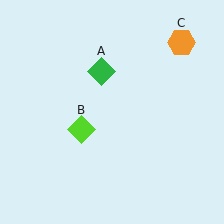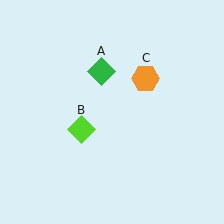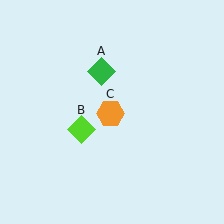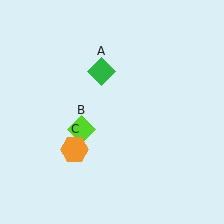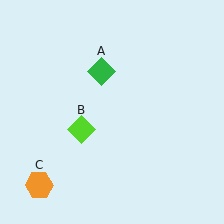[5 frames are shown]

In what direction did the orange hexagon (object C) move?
The orange hexagon (object C) moved down and to the left.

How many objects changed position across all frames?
1 object changed position: orange hexagon (object C).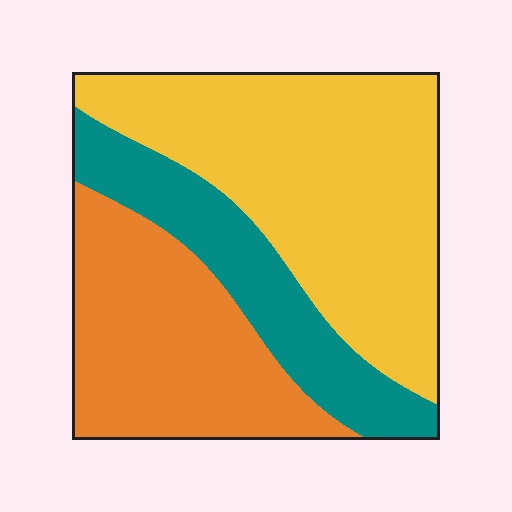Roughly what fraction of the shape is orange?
Orange covers 31% of the shape.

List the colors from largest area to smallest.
From largest to smallest: yellow, orange, teal.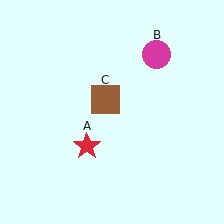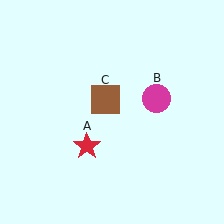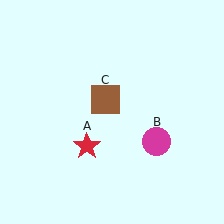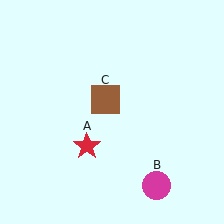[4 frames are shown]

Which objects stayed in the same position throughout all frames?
Red star (object A) and brown square (object C) remained stationary.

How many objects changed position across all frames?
1 object changed position: magenta circle (object B).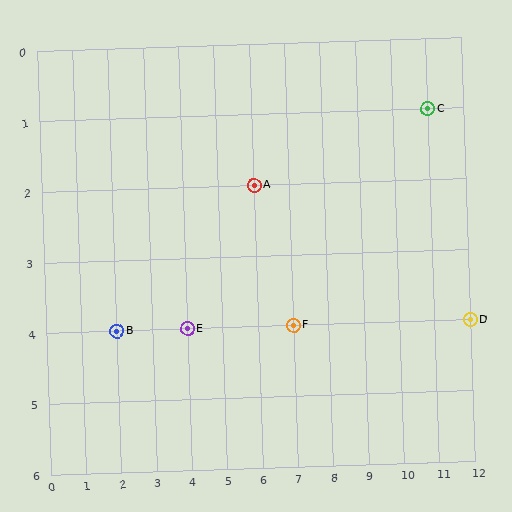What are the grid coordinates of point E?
Point E is at grid coordinates (4, 4).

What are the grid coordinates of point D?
Point D is at grid coordinates (12, 4).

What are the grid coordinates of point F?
Point F is at grid coordinates (7, 4).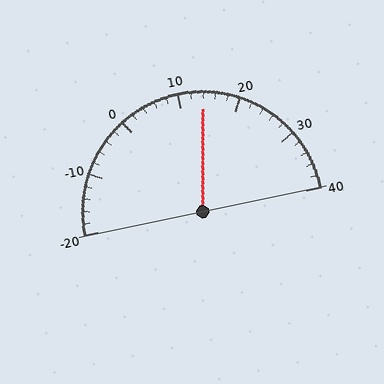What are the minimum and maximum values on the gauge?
The gauge ranges from -20 to 40.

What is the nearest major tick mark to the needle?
The nearest major tick mark is 10.